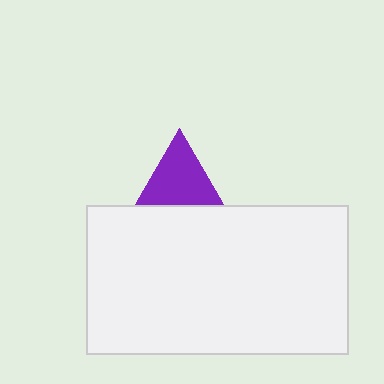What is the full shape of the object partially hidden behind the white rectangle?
The partially hidden object is a purple triangle.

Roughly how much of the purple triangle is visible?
A small part of it is visible (roughly 42%).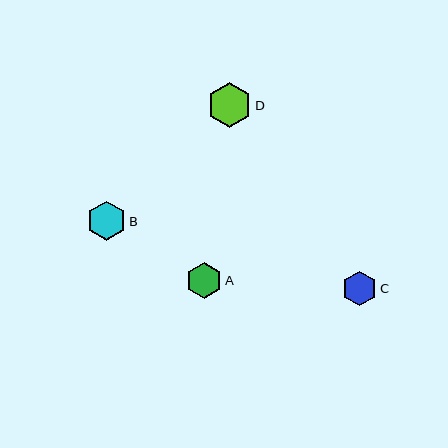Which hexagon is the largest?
Hexagon D is the largest with a size of approximately 45 pixels.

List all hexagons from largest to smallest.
From largest to smallest: D, B, A, C.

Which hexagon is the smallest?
Hexagon C is the smallest with a size of approximately 35 pixels.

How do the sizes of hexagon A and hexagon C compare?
Hexagon A and hexagon C are approximately the same size.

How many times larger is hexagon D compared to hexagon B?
Hexagon D is approximately 1.1 times the size of hexagon B.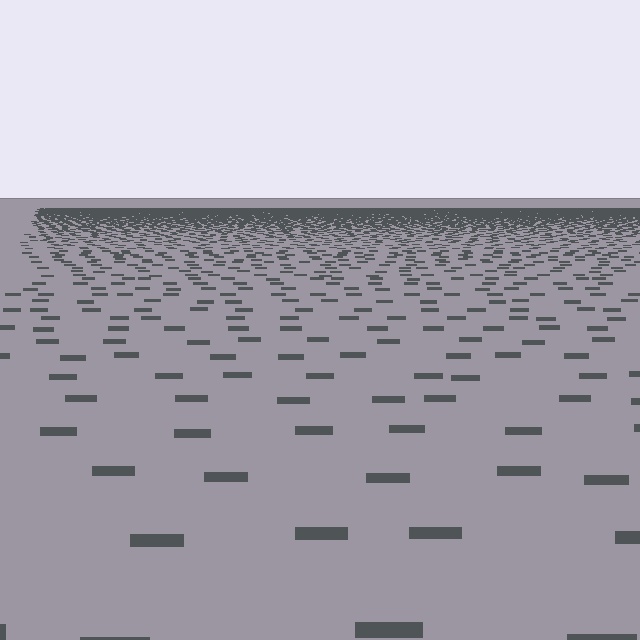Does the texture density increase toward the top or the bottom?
Density increases toward the top.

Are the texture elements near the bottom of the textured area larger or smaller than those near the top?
Larger. Near the bottom, elements are closer to the viewer and appear at a bigger on-screen size.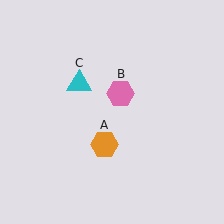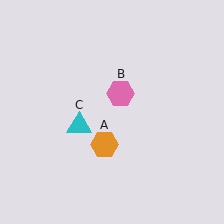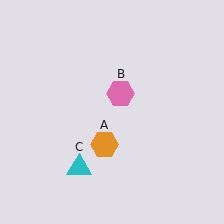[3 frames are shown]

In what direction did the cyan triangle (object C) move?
The cyan triangle (object C) moved down.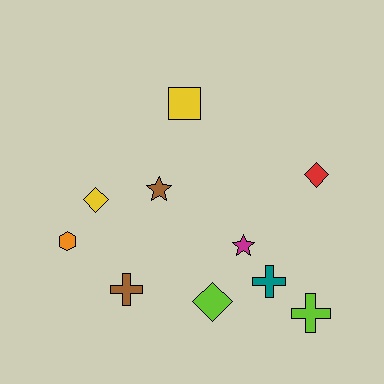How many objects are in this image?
There are 10 objects.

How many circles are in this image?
There are no circles.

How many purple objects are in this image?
There are no purple objects.